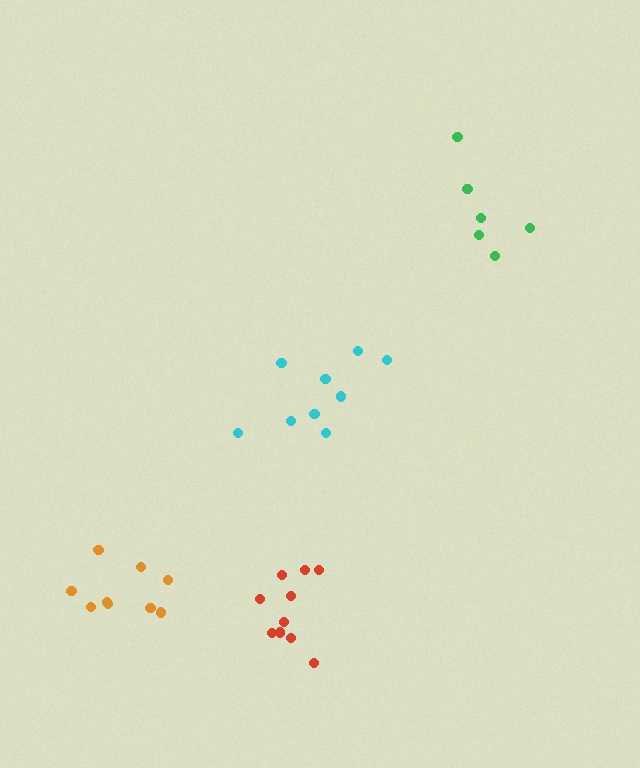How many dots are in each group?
Group 1: 10 dots, Group 2: 9 dots, Group 3: 6 dots, Group 4: 9 dots (34 total).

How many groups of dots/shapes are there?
There are 4 groups.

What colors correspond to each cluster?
The clusters are colored: red, cyan, green, orange.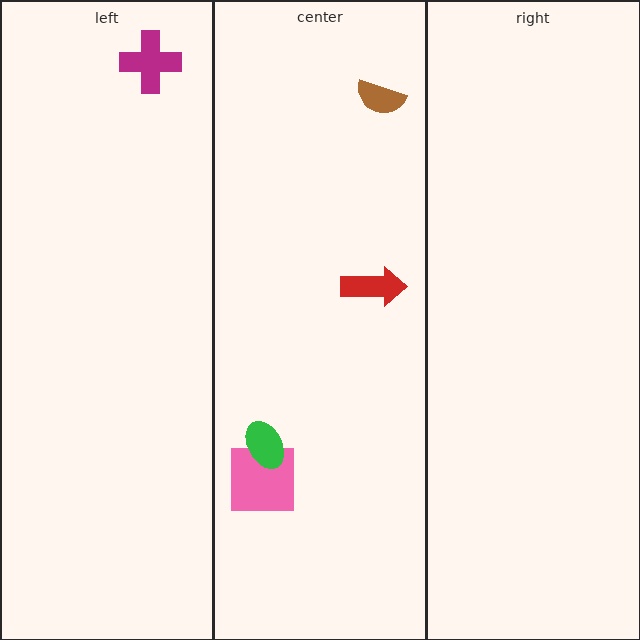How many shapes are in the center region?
4.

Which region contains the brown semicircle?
The center region.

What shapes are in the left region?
The magenta cross.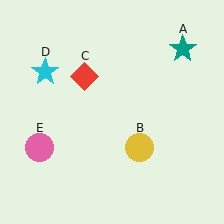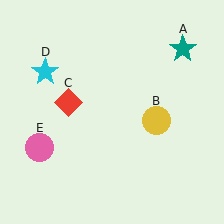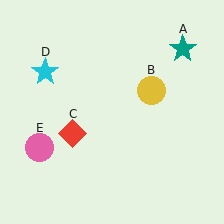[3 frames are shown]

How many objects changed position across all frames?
2 objects changed position: yellow circle (object B), red diamond (object C).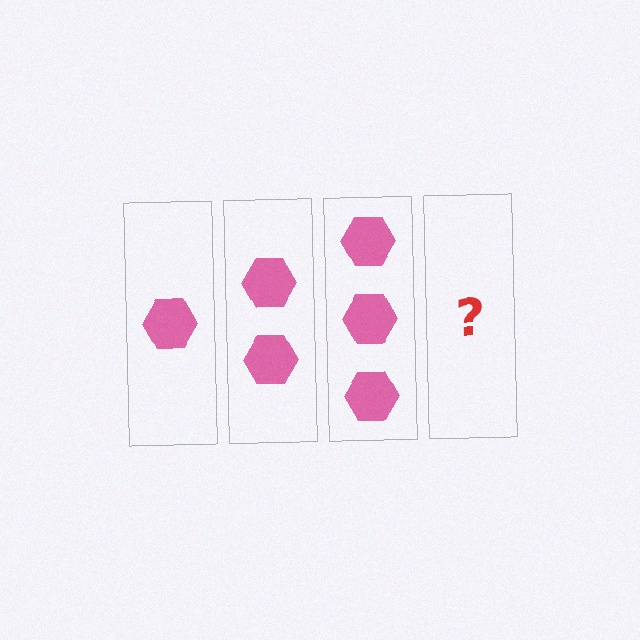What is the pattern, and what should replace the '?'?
The pattern is that each step adds one more hexagon. The '?' should be 4 hexagons.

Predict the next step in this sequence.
The next step is 4 hexagons.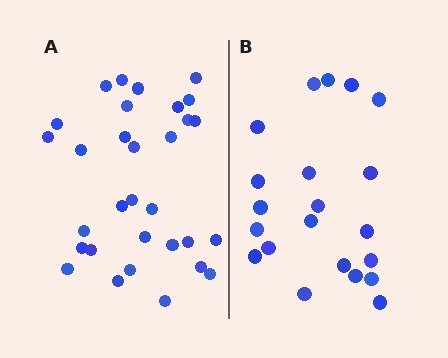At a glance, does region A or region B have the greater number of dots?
Region A (the left region) has more dots.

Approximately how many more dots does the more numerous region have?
Region A has roughly 10 or so more dots than region B.